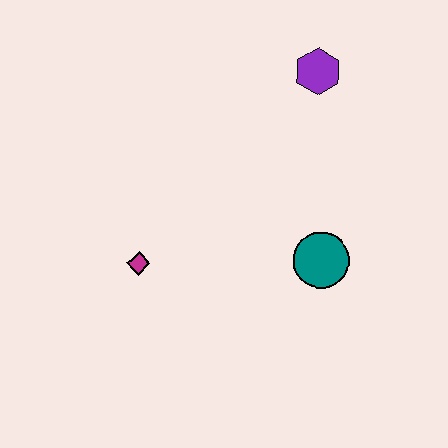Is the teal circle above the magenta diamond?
Yes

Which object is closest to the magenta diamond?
The teal circle is closest to the magenta diamond.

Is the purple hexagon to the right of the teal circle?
No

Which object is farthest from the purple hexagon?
The magenta diamond is farthest from the purple hexagon.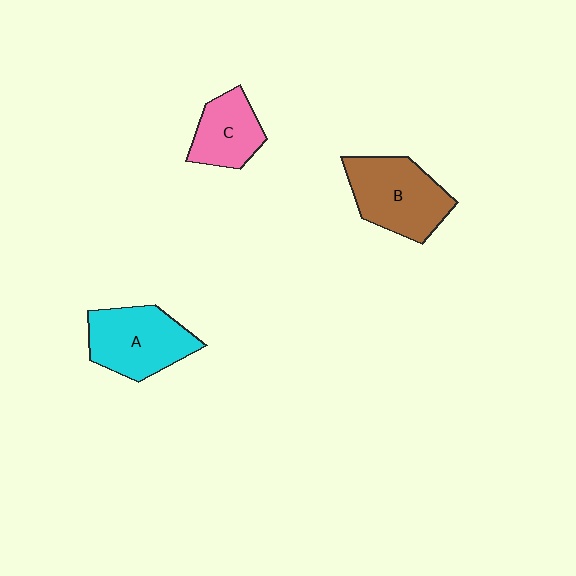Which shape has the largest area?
Shape B (brown).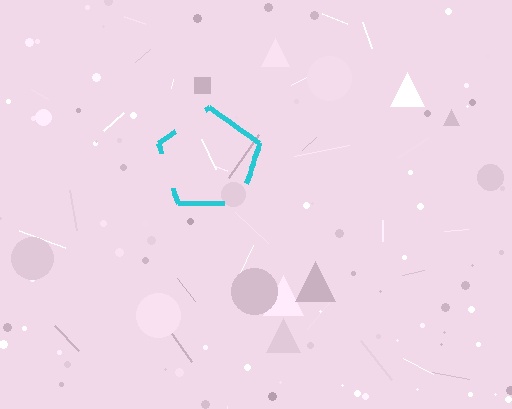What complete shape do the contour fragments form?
The contour fragments form a pentagon.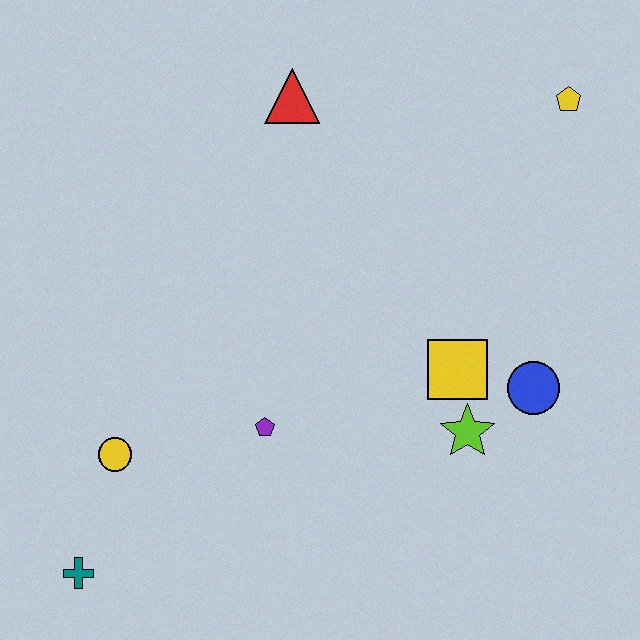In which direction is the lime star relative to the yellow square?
The lime star is below the yellow square.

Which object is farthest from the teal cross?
The yellow pentagon is farthest from the teal cross.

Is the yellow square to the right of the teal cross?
Yes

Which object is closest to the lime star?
The yellow square is closest to the lime star.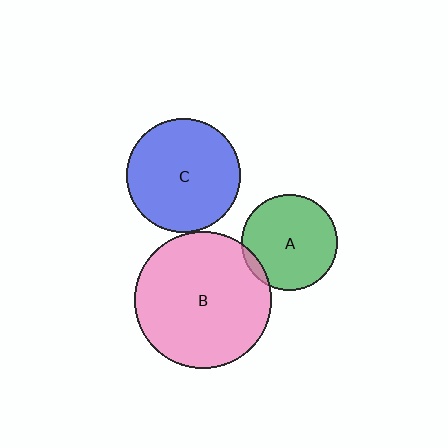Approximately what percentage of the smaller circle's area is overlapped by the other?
Approximately 5%.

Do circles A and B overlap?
Yes.